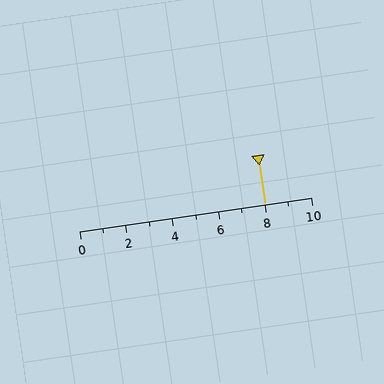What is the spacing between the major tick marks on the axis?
The major ticks are spaced 2 apart.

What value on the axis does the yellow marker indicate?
The marker indicates approximately 8.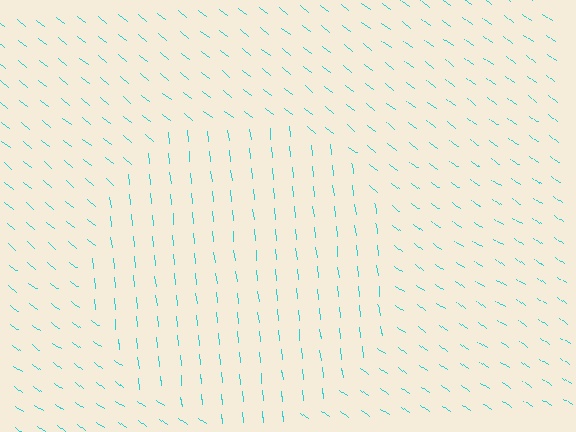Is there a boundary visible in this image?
Yes, there is a texture boundary formed by a change in line orientation.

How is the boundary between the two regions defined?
The boundary is defined purely by a change in line orientation (approximately 45 degrees difference). All lines are the same color and thickness.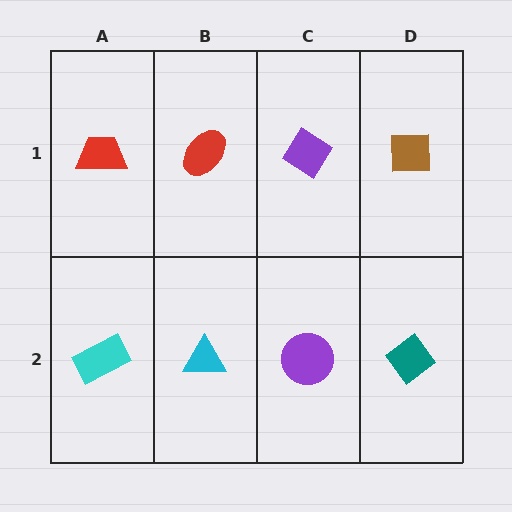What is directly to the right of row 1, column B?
A purple diamond.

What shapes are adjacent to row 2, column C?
A purple diamond (row 1, column C), a cyan triangle (row 2, column B), a teal diamond (row 2, column D).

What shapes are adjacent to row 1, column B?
A cyan triangle (row 2, column B), a red trapezoid (row 1, column A), a purple diamond (row 1, column C).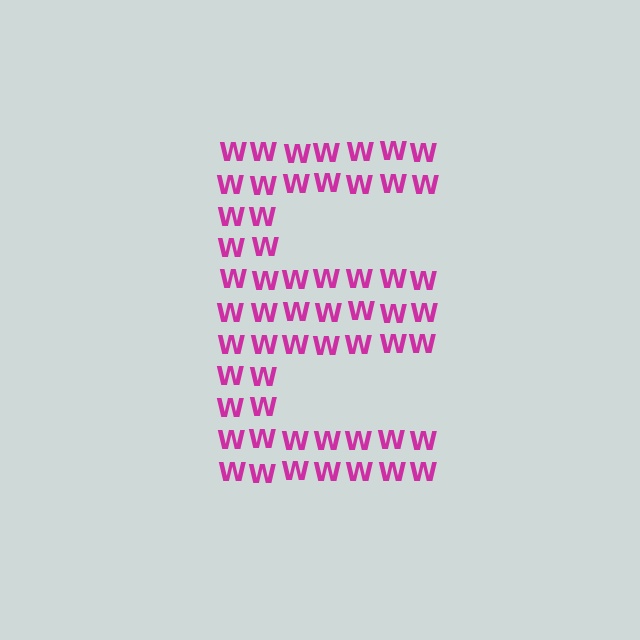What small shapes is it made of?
It is made of small letter W's.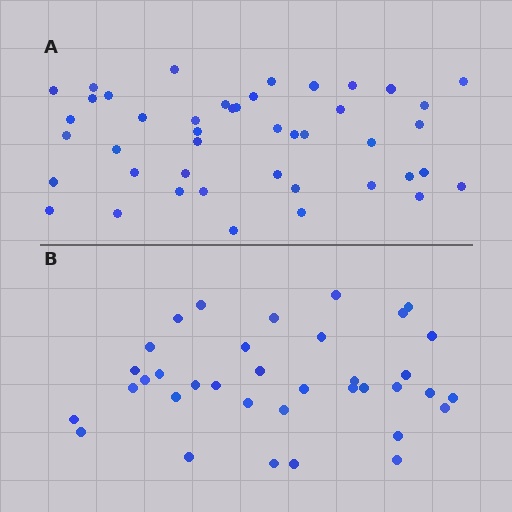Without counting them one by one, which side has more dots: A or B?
Region A (the top region) has more dots.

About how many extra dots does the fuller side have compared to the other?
Region A has roughly 8 or so more dots than region B.